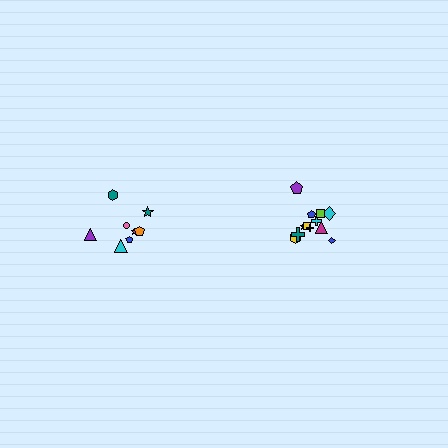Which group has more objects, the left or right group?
The right group.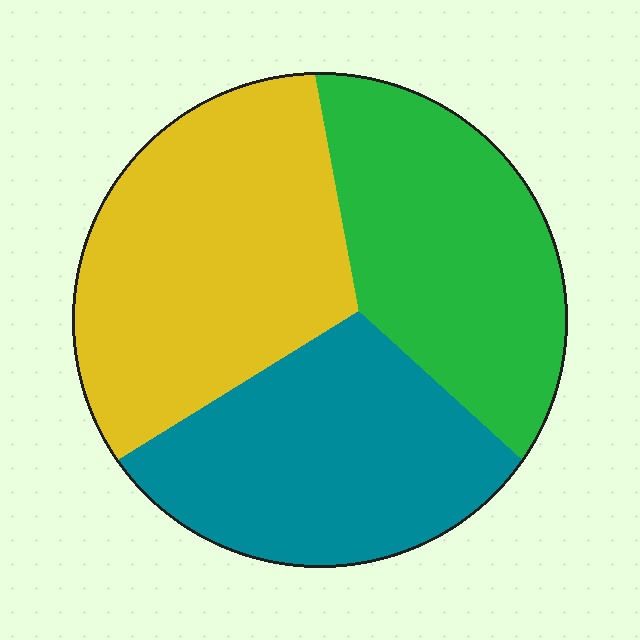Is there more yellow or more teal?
Yellow.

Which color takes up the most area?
Yellow, at roughly 40%.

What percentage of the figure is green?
Green takes up between a quarter and a half of the figure.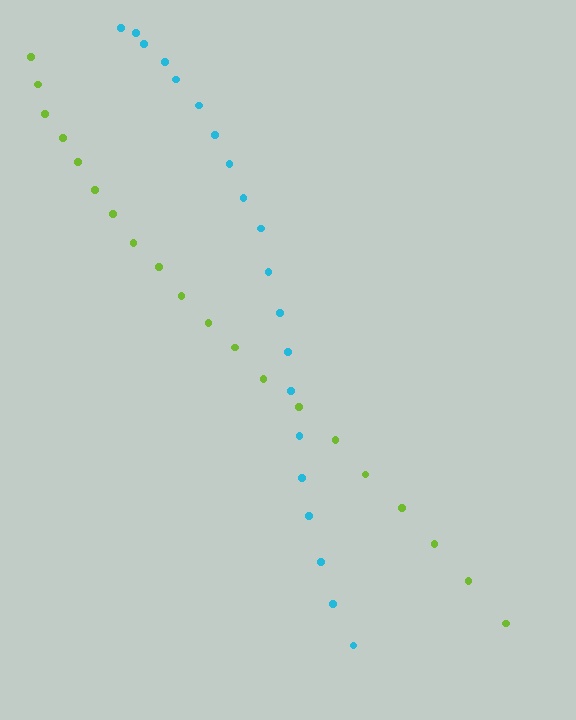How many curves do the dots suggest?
There are 2 distinct paths.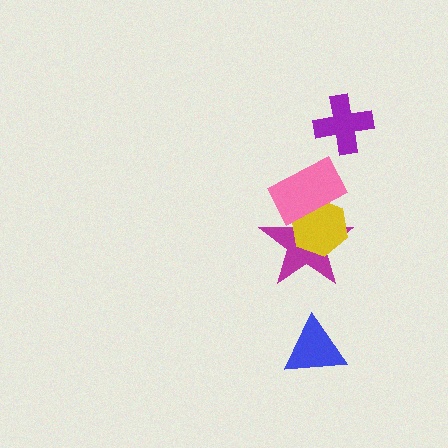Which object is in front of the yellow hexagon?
The pink rectangle is in front of the yellow hexagon.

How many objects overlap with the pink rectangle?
2 objects overlap with the pink rectangle.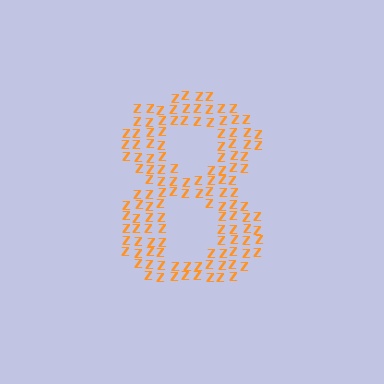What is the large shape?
The large shape is the digit 8.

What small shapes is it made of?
It is made of small letter Z's.